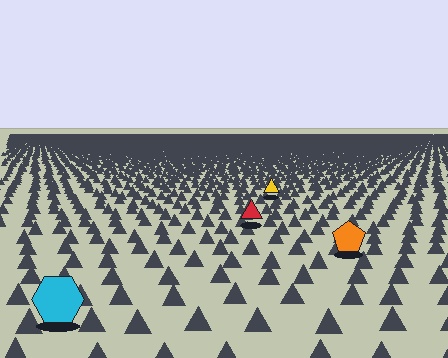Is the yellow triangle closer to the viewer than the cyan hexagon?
No. The cyan hexagon is closer — you can tell from the texture gradient: the ground texture is coarser near it.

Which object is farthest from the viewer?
The yellow triangle is farthest from the viewer. It appears smaller and the ground texture around it is denser.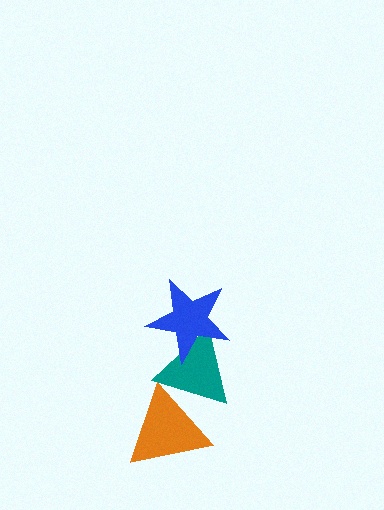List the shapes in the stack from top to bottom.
From top to bottom: the blue star, the teal triangle, the orange triangle.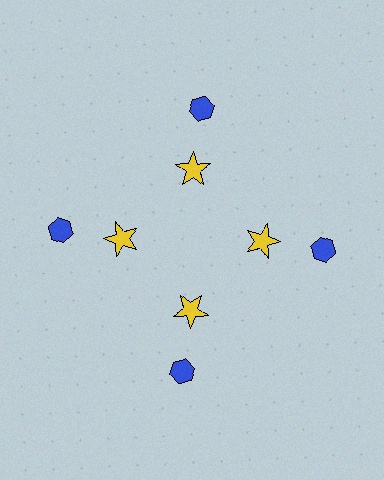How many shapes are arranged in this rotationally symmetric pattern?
There are 8 shapes, arranged in 4 groups of 2.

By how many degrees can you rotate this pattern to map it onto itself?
The pattern maps onto itself every 90 degrees of rotation.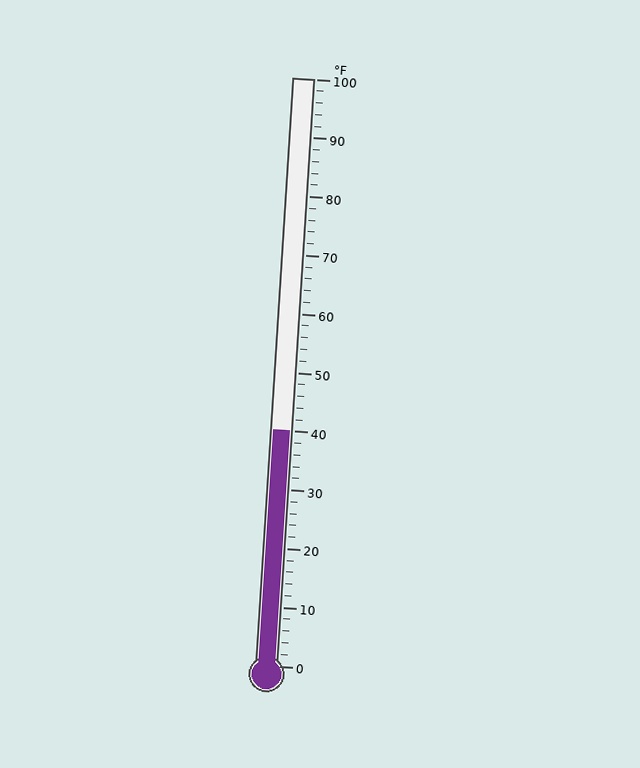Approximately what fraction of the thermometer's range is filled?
The thermometer is filled to approximately 40% of its range.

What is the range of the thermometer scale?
The thermometer scale ranges from 0°F to 100°F.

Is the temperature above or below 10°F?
The temperature is above 10°F.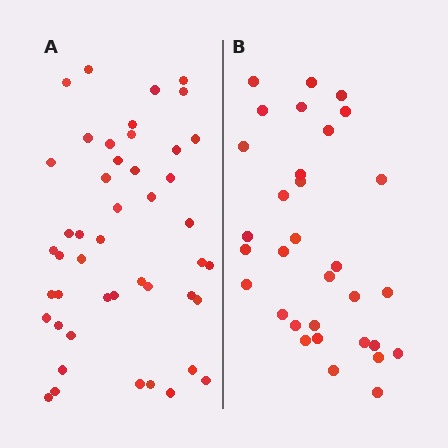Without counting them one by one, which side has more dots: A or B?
Region A (the left region) has more dots.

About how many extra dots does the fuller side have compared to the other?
Region A has approximately 15 more dots than region B.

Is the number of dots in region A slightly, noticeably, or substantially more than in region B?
Region A has noticeably more, but not dramatically so. The ratio is roughly 1.4 to 1.